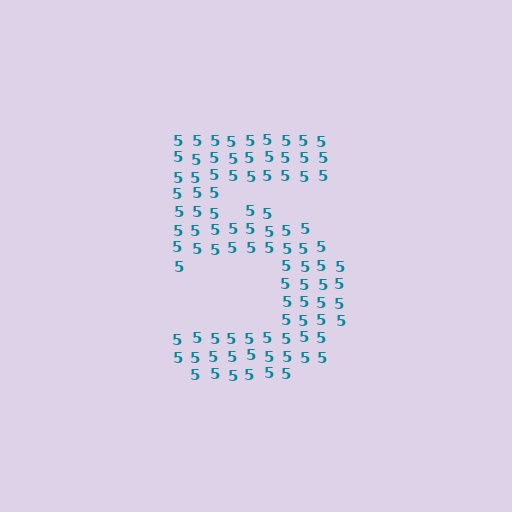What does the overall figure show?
The overall figure shows the digit 5.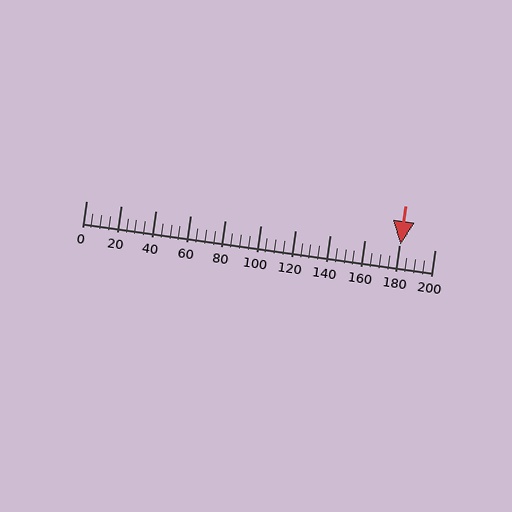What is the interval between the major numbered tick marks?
The major tick marks are spaced 20 units apart.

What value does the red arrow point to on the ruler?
The red arrow points to approximately 180.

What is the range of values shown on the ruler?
The ruler shows values from 0 to 200.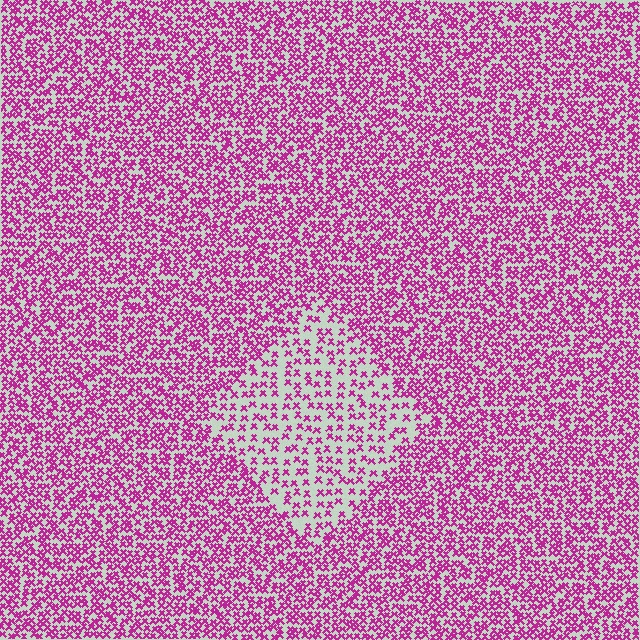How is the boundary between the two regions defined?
The boundary is defined by a change in element density (approximately 2.1x ratio). All elements are the same color, size, and shape.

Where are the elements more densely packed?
The elements are more densely packed outside the diamond boundary.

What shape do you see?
I see a diamond.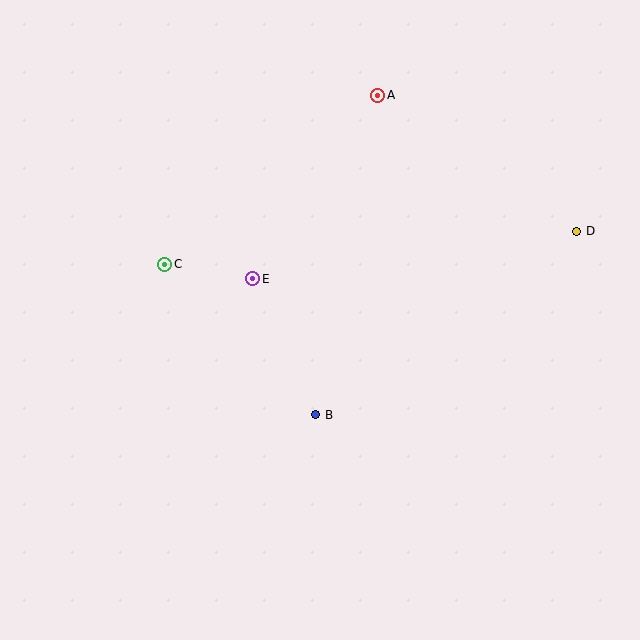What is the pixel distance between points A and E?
The distance between A and E is 222 pixels.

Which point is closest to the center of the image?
Point E at (253, 279) is closest to the center.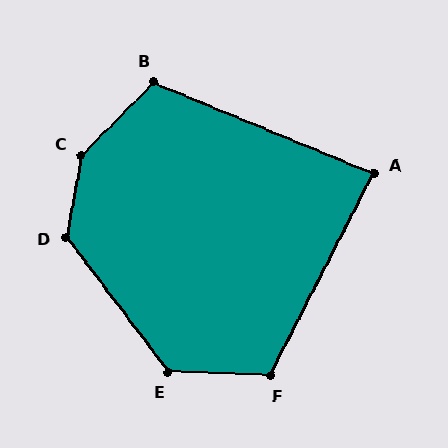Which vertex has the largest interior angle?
C, at approximately 146 degrees.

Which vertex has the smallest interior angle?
A, at approximately 86 degrees.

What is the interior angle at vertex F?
Approximately 115 degrees (obtuse).